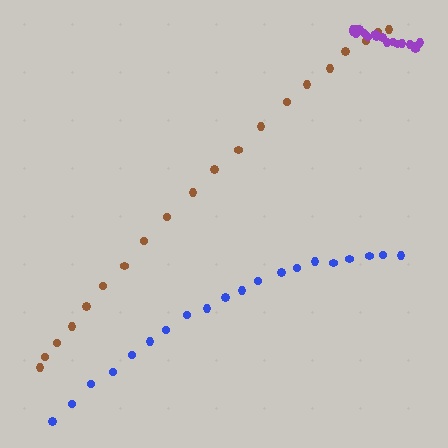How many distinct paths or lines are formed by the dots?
There are 3 distinct paths.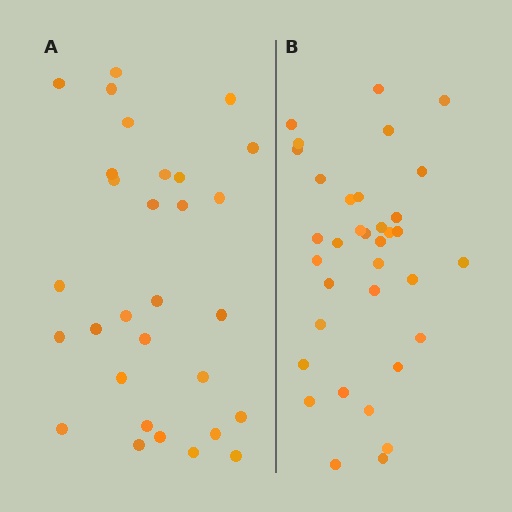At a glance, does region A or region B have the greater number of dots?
Region B (the right region) has more dots.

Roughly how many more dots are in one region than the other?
Region B has about 5 more dots than region A.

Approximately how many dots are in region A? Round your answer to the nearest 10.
About 30 dots.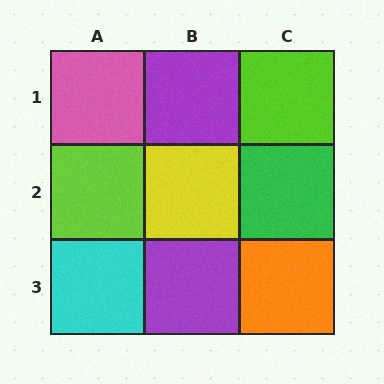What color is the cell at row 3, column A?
Cyan.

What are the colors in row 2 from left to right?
Lime, yellow, green.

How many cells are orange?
1 cell is orange.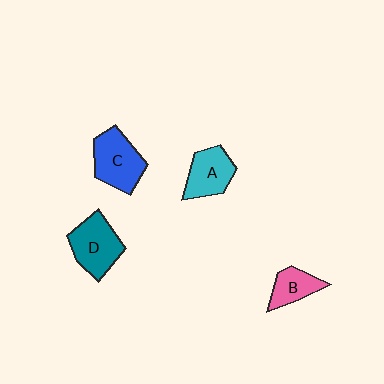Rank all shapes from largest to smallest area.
From largest to smallest: C (blue), D (teal), A (cyan), B (pink).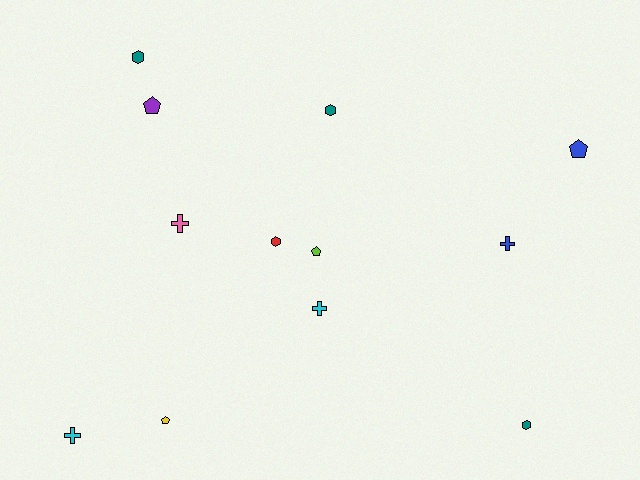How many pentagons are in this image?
There are 4 pentagons.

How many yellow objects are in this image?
There is 1 yellow object.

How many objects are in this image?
There are 12 objects.